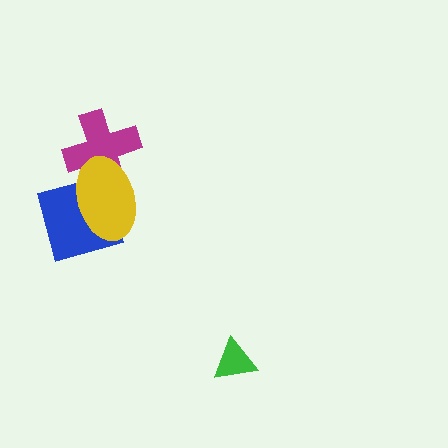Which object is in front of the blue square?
The yellow ellipse is in front of the blue square.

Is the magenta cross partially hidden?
Yes, it is partially covered by another shape.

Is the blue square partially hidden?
Yes, it is partially covered by another shape.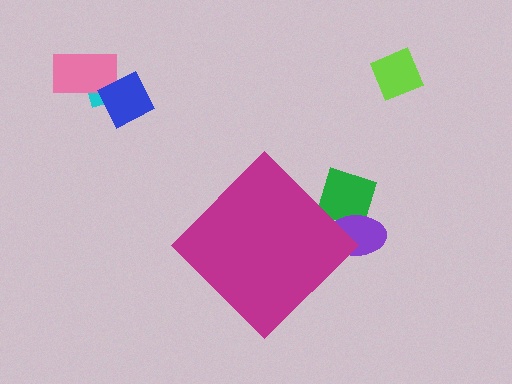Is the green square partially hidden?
Yes, the green square is partially hidden behind the magenta diamond.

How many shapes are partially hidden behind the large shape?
2 shapes are partially hidden.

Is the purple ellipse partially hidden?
Yes, the purple ellipse is partially hidden behind the magenta diamond.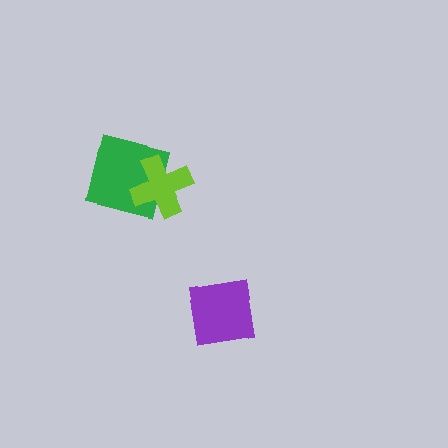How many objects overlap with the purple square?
0 objects overlap with the purple square.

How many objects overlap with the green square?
1 object overlaps with the green square.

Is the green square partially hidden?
Yes, it is partially covered by another shape.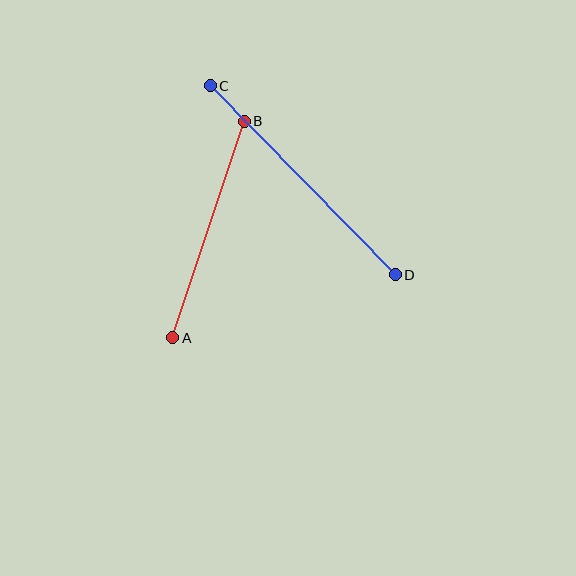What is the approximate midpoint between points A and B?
The midpoint is at approximately (208, 229) pixels.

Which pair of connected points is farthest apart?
Points C and D are farthest apart.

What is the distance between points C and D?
The distance is approximately 265 pixels.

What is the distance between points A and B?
The distance is approximately 228 pixels.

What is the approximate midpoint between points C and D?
The midpoint is at approximately (303, 180) pixels.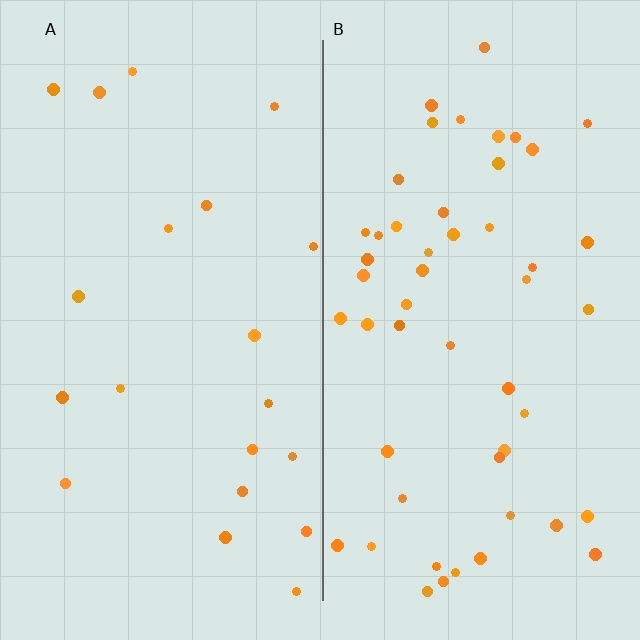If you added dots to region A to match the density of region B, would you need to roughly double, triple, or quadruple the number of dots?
Approximately triple.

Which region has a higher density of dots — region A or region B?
B (the right).